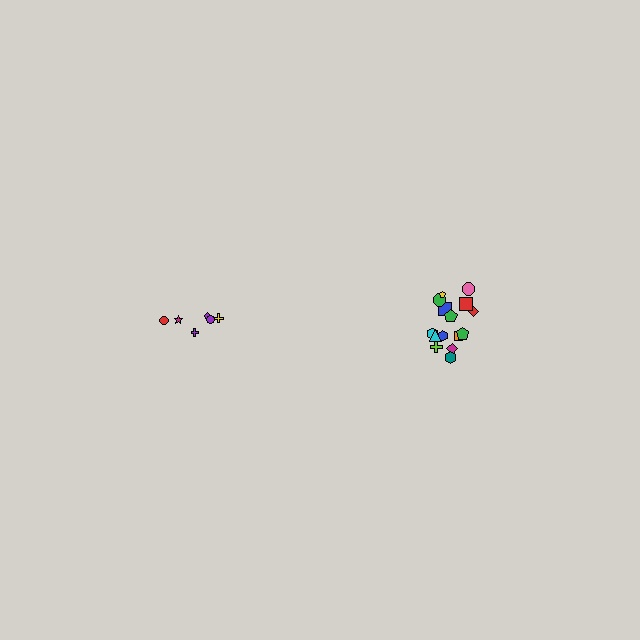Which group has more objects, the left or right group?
The right group.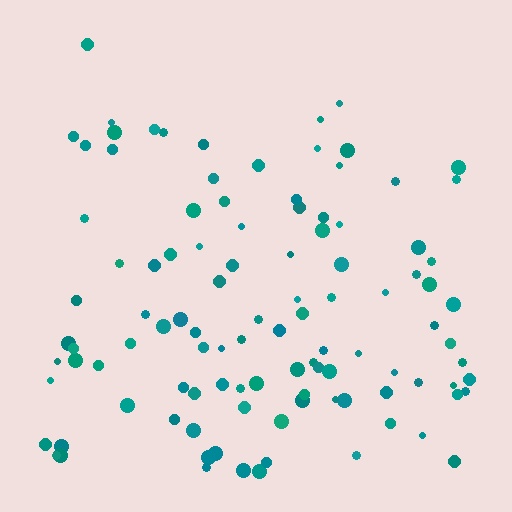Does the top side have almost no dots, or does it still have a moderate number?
Still a moderate number, just noticeably fewer than the bottom.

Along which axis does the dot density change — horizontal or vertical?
Vertical.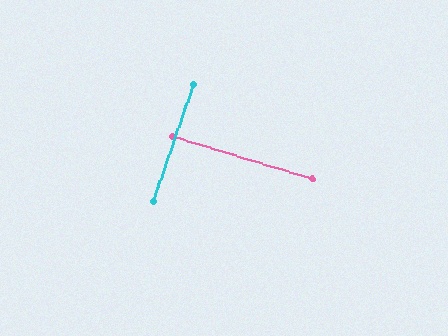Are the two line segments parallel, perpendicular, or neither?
Perpendicular — they meet at approximately 88°.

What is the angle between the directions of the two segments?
Approximately 88 degrees.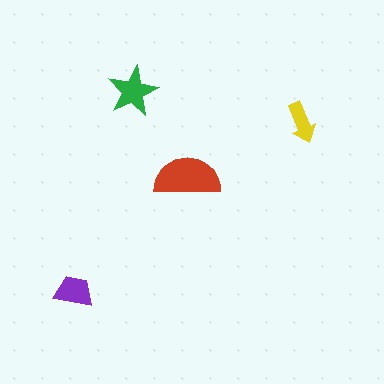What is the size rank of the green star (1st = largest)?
2nd.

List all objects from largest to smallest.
The red semicircle, the green star, the purple trapezoid, the yellow arrow.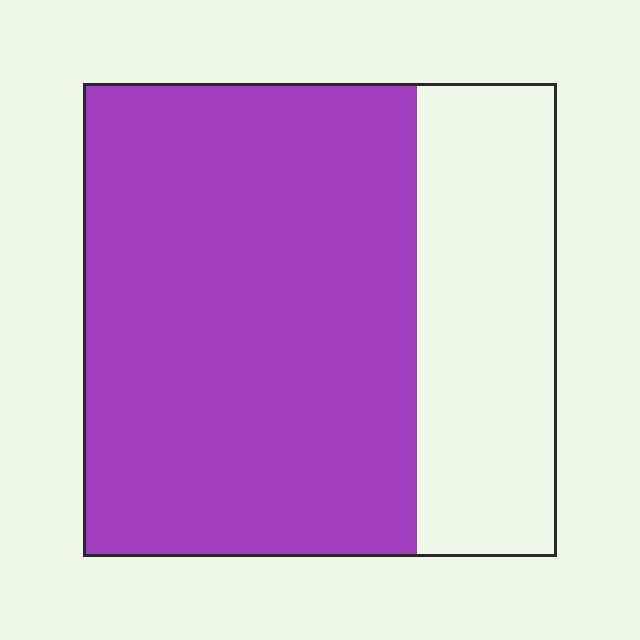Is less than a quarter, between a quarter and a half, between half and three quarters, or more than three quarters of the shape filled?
Between half and three quarters.